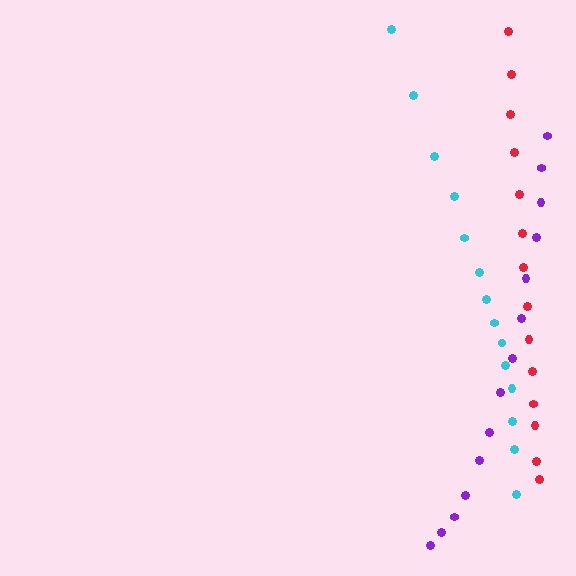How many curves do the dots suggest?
There are 3 distinct paths.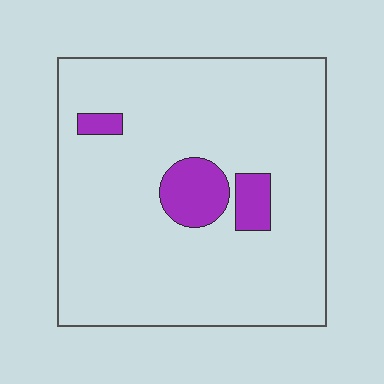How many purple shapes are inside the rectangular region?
3.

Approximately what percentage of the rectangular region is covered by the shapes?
Approximately 10%.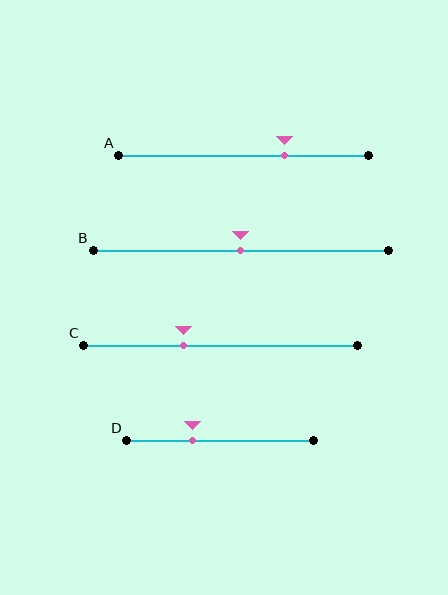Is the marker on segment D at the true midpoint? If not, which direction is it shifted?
No, the marker on segment D is shifted to the left by about 14% of the segment length.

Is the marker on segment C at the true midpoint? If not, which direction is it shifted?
No, the marker on segment C is shifted to the left by about 13% of the segment length.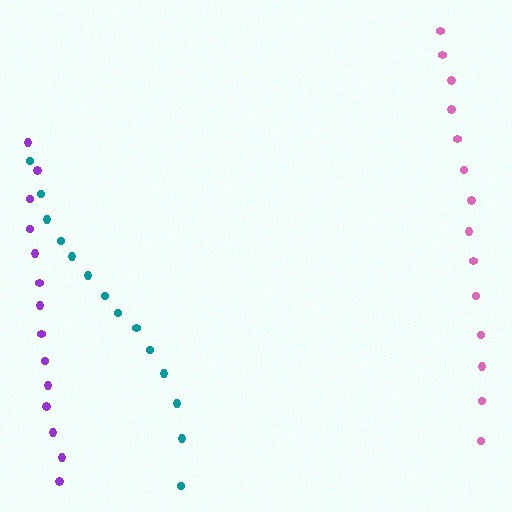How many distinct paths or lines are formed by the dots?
There are 3 distinct paths.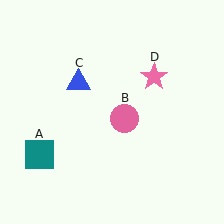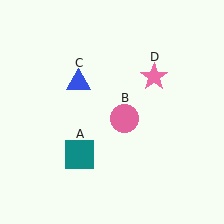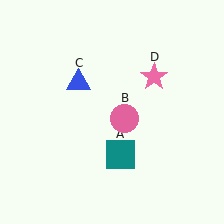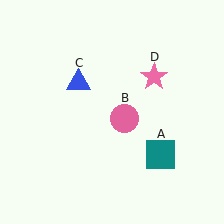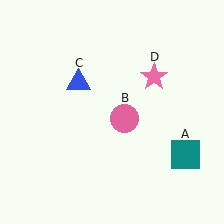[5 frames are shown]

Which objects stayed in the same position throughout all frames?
Pink circle (object B) and blue triangle (object C) and pink star (object D) remained stationary.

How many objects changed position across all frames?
1 object changed position: teal square (object A).